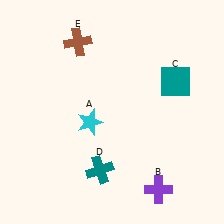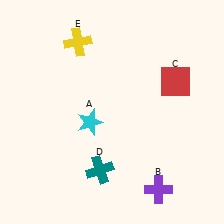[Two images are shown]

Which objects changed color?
C changed from teal to red. E changed from brown to yellow.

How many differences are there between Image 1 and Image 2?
There are 2 differences between the two images.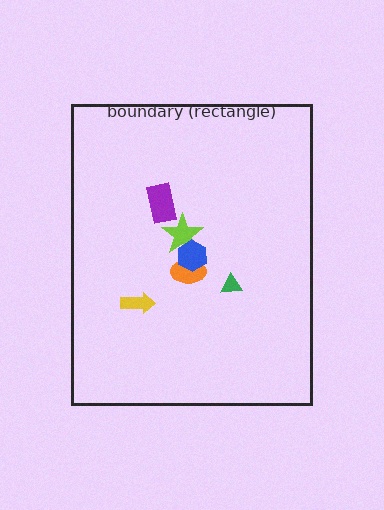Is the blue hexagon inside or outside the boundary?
Inside.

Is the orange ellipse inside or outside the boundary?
Inside.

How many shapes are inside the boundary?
6 inside, 0 outside.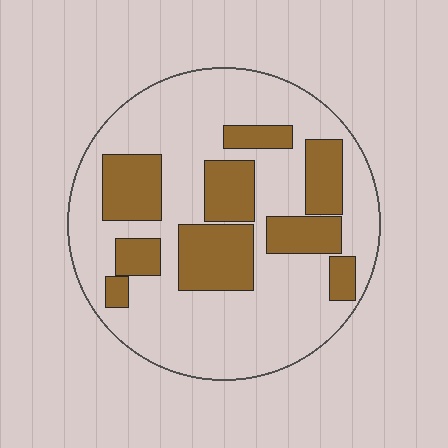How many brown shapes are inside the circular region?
9.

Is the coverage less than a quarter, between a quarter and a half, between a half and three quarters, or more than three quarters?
Between a quarter and a half.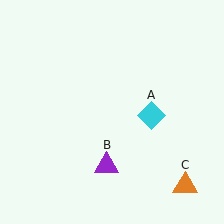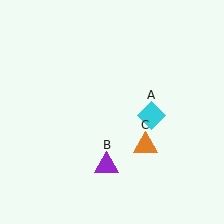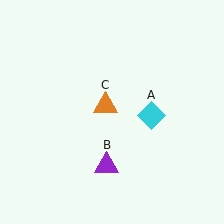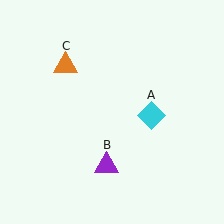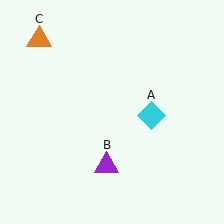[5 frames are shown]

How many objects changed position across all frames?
1 object changed position: orange triangle (object C).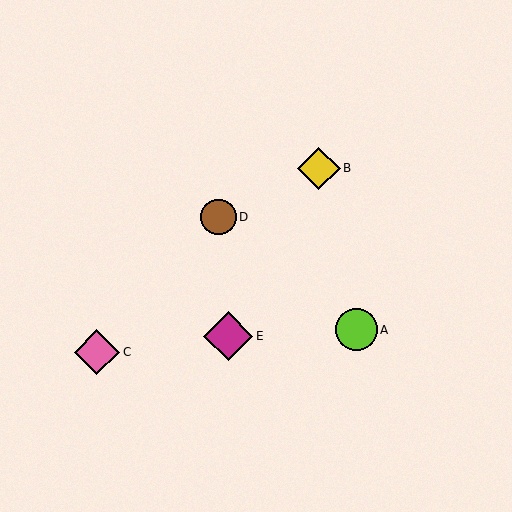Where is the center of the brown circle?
The center of the brown circle is at (219, 217).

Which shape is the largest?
The magenta diamond (labeled E) is the largest.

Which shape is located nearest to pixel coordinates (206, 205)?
The brown circle (labeled D) at (219, 217) is nearest to that location.